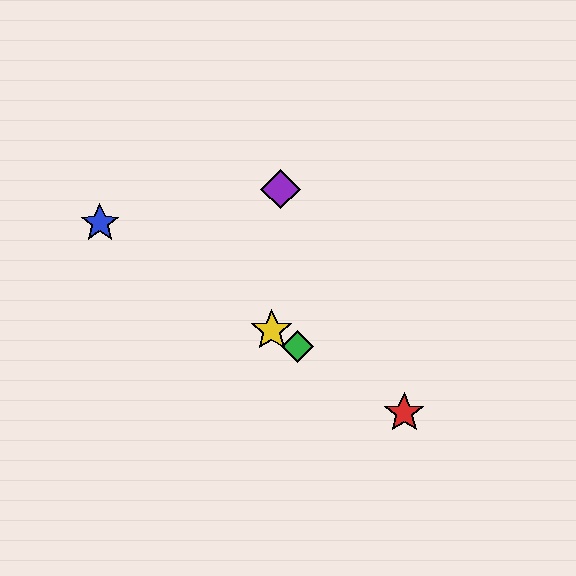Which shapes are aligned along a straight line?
The red star, the blue star, the green diamond, the yellow star are aligned along a straight line.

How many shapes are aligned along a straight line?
4 shapes (the red star, the blue star, the green diamond, the yellow star) are aligned along a straight line.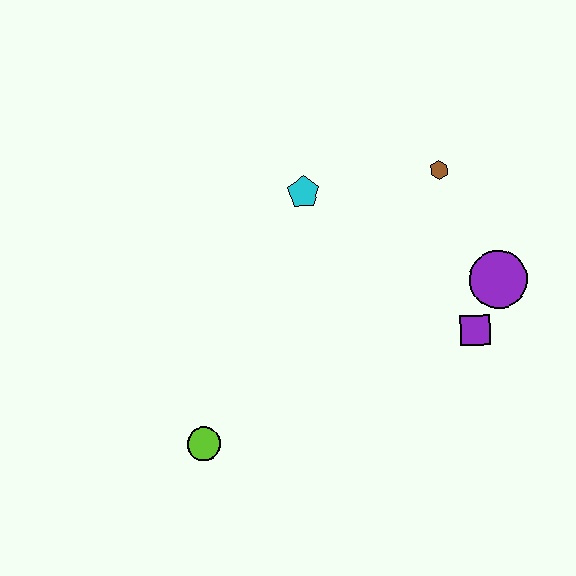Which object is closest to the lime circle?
The cyan pentagon is closest to the lime circle.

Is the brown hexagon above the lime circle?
Yes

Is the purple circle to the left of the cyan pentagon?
No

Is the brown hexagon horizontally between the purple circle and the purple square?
No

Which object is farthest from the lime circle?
The brown hexagon is farthest from the lime circle.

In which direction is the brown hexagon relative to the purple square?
The brown hexagon is above the purple square.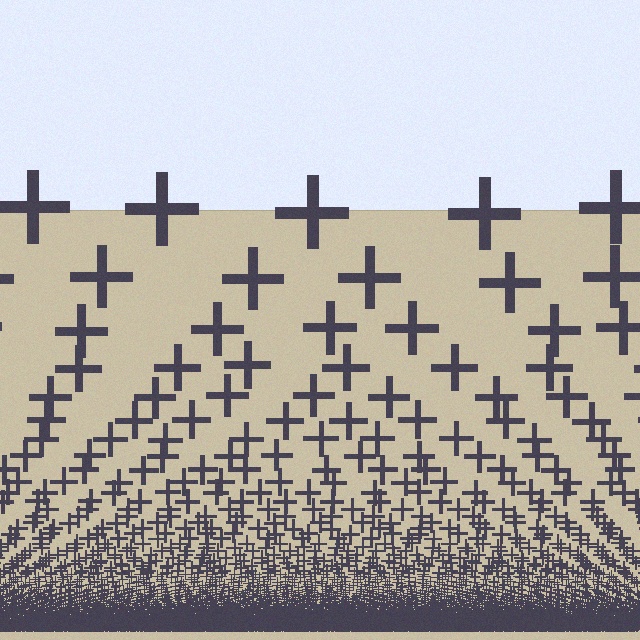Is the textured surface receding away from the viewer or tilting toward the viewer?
The surface appears to tilt toward the viewer. Texture elements get larger and sparser toward the top.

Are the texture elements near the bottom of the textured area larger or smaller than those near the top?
Smaller. The gradient is inverted — elements near the bottom are smaller and denser.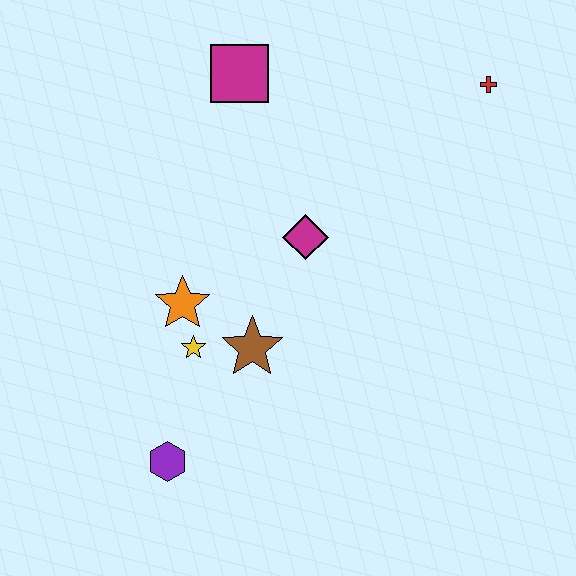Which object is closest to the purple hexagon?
The yellow star is closest to the purple hexagon.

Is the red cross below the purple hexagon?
No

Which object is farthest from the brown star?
The red cross is farthest from the brown star.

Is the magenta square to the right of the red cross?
No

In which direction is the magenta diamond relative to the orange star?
The magenta diamond is to the right of the orange star.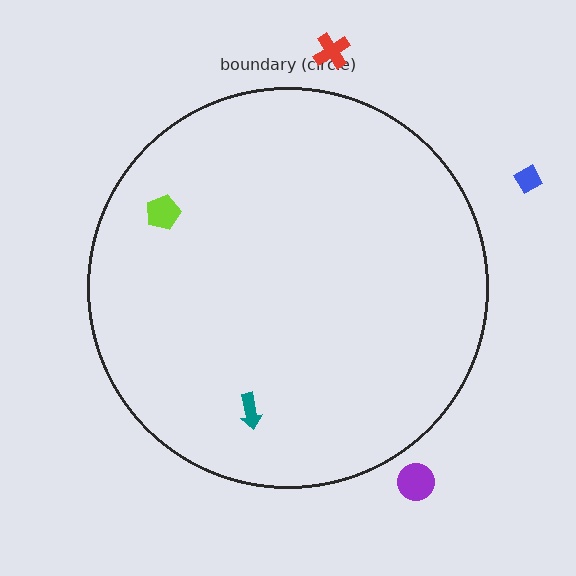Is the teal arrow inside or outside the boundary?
Inside.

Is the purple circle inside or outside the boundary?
Outside.